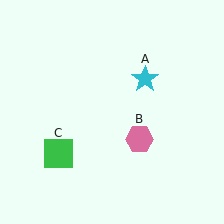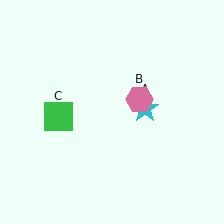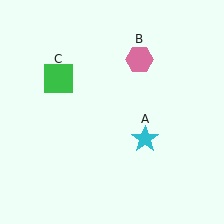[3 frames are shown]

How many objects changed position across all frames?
3 objects changed position: cyan star (object A), pink hexagon (object B), green square (object C).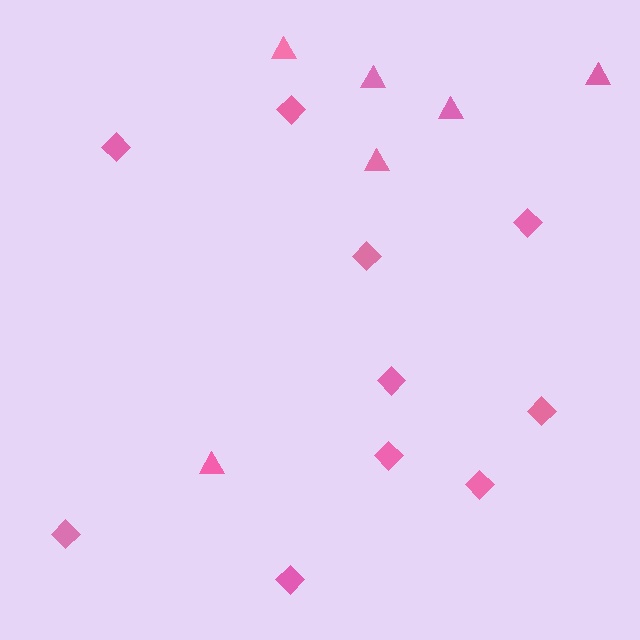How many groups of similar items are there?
There are 2 groups: one group of triangles (6) and one group of diamonds (10).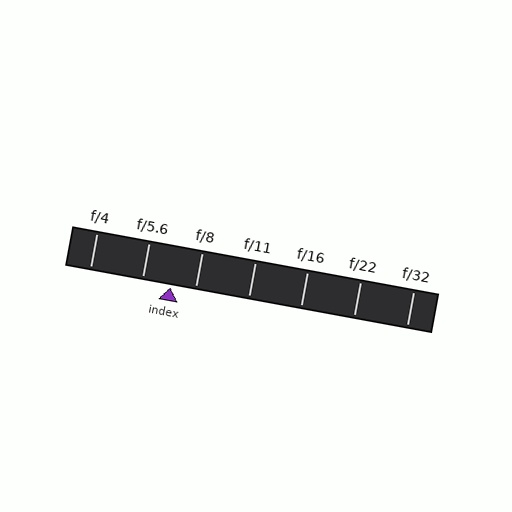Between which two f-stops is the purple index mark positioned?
The index mark is between f/5.6 and f/8.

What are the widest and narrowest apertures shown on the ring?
The widest aperture shown is f/4 and the narrowest is f/32.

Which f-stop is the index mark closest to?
The index mark is closest to f/8.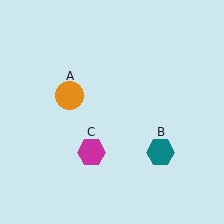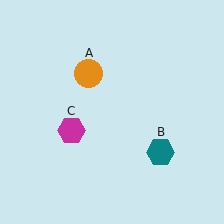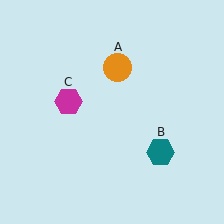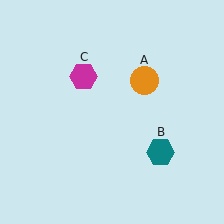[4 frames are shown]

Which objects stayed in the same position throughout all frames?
Teal hexagon (object B) remained stationary.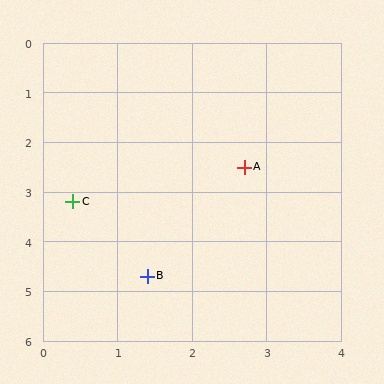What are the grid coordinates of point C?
Point C is at approximately (0.4, 3.2).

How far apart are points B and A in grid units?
Points B and A are about 2.6 grid units apart.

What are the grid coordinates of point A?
Point A is at approximately (2.7, 2.5).